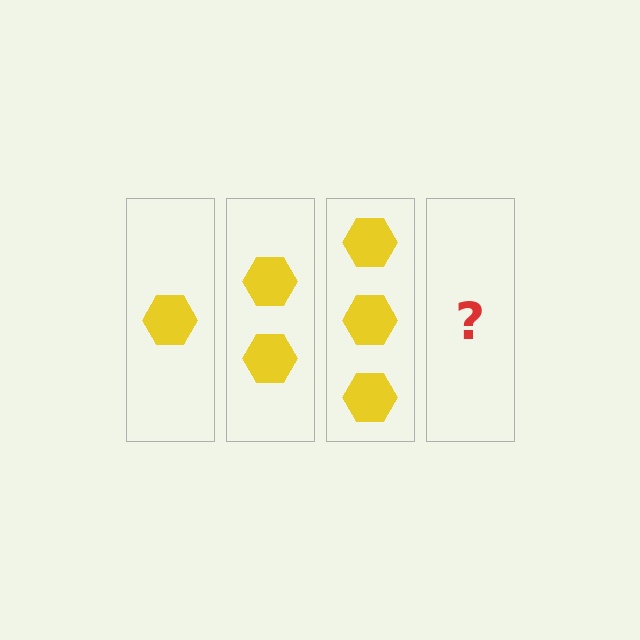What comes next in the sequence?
The next element should be 4 hexagons.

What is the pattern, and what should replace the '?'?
The pattern is that each step adds one more hexagon. The '?' should be 4 hexagons.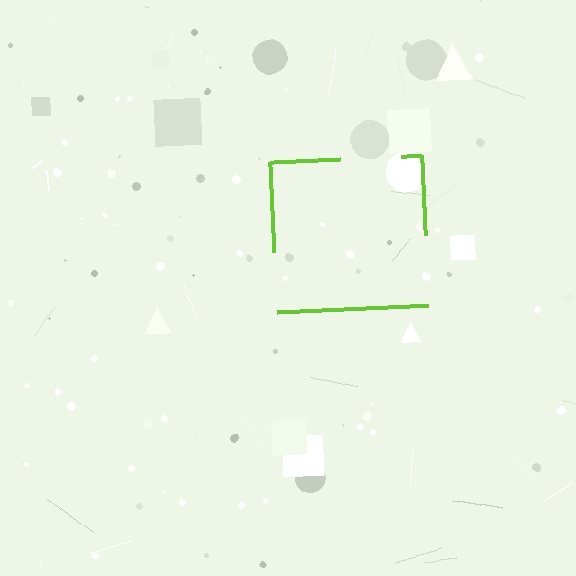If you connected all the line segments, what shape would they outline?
They would outline a square.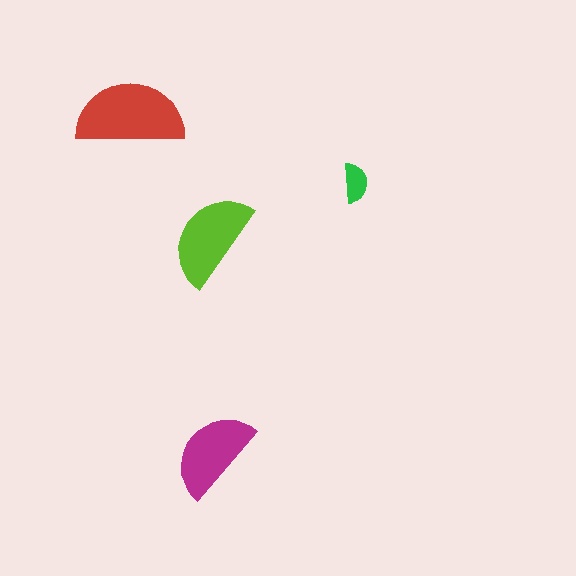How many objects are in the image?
There are 4 objects in the image.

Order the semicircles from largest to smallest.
the red one, the lime one, the magenta one, the green one.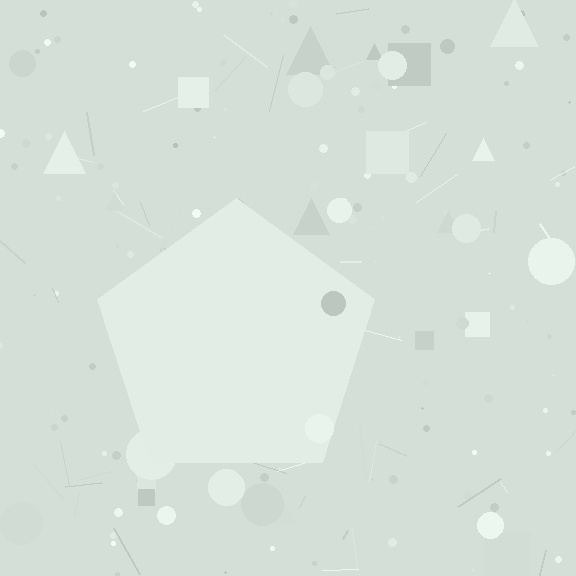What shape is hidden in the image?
A pentagon is hidden in the image.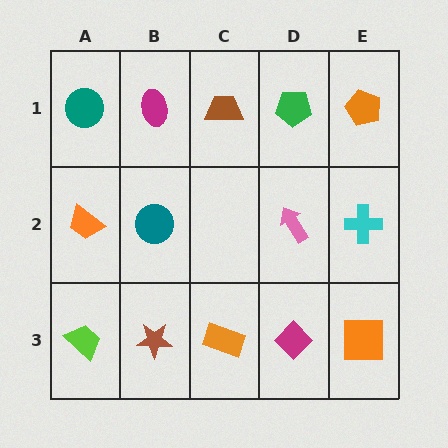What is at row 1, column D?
A green pentagon.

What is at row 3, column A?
A lime trapezoid.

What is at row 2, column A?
An orange trapezoid.